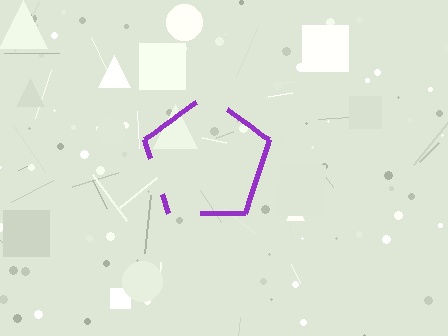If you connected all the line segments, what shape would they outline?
They would outline a pentagon.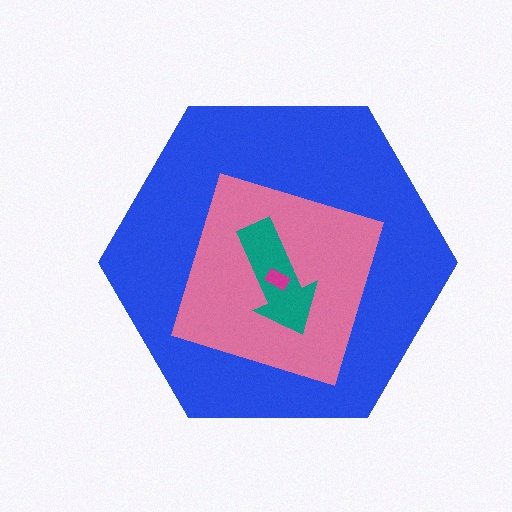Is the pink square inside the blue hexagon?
Yes.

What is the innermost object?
The magenta rectangle.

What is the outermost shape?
The blue hexagon.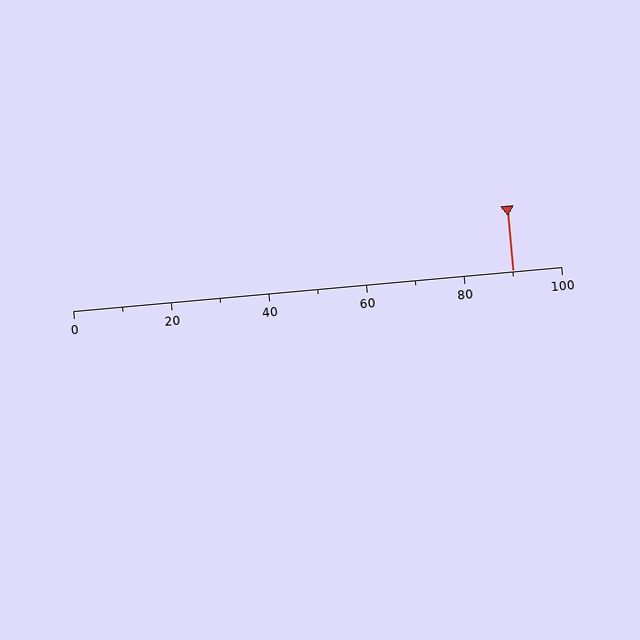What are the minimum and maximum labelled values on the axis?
The axis runs from 0 to 100.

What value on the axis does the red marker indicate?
The marker indicates approximately 90.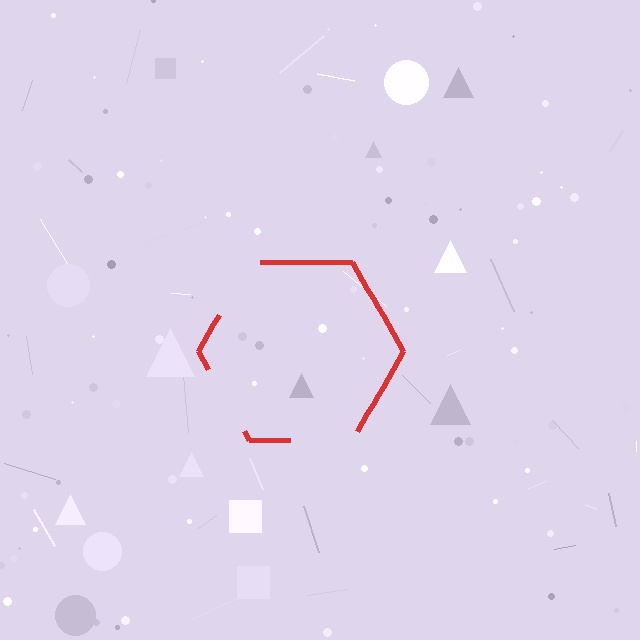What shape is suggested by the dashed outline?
The dashed outline suggests a hexagon.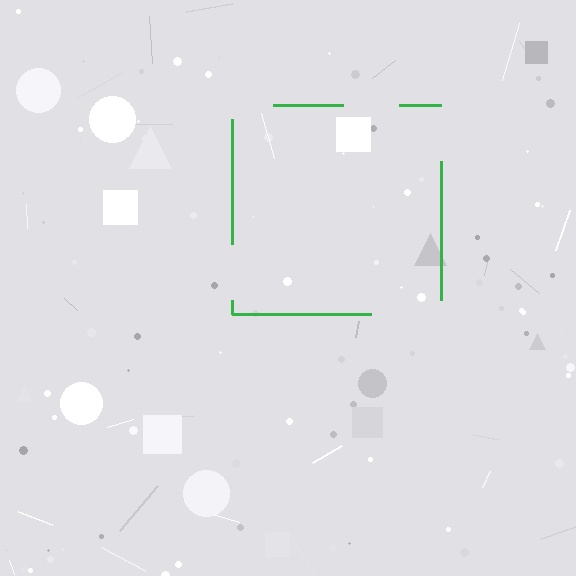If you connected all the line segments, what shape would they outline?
They would outline a square.